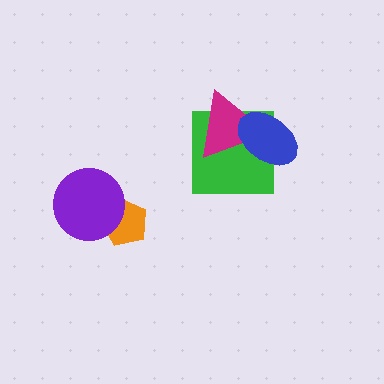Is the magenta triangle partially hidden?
Yes, it is partially covered by another shape.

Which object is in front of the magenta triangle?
The blue ellipse is in front of the magenta triangle.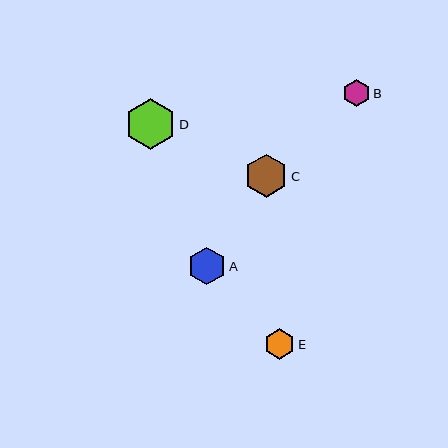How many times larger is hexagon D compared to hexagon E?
Hexagon D is approximately 1.7 times the size of hexagon E.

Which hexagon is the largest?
Hexagon D is the largest with a size of approximately 51 pixels.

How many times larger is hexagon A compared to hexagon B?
Hexagon A is approximately 1.4 times the size of hexagon B.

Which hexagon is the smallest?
Hexagon B is the smallest with a size of approximately 27 pixels.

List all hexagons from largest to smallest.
From largest to smallest: D, C, A, E, B.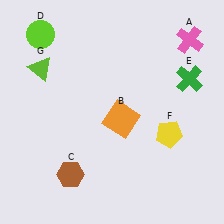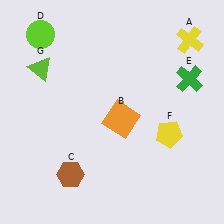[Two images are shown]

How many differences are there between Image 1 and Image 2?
There is 1 difference between the two images.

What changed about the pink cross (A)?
In Image 1, A is pink. In Image 2, it changed to yellow.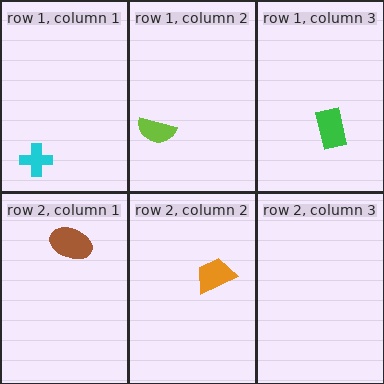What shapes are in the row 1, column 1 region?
The cyan cross.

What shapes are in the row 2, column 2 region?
The orange trapezoid.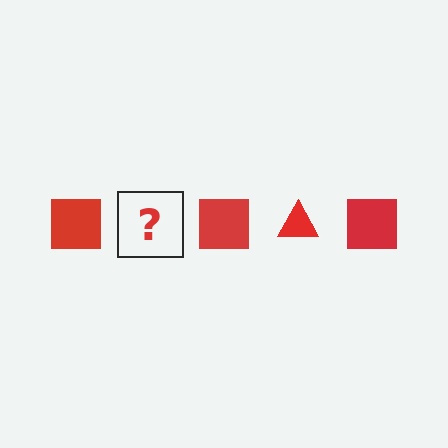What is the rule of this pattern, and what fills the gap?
The rule is that the pattern cycles through square, triangle shapes in red. The gap should be filled with a red triangle.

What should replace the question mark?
The question mark should be replaced with a red triangle.